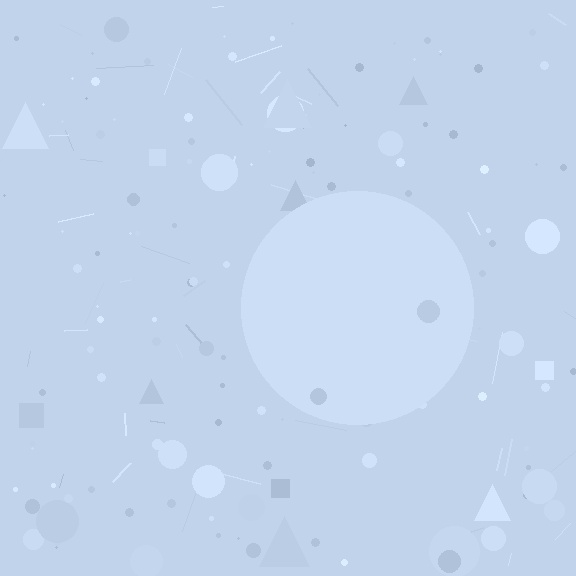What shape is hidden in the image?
A circle is hidden in the image.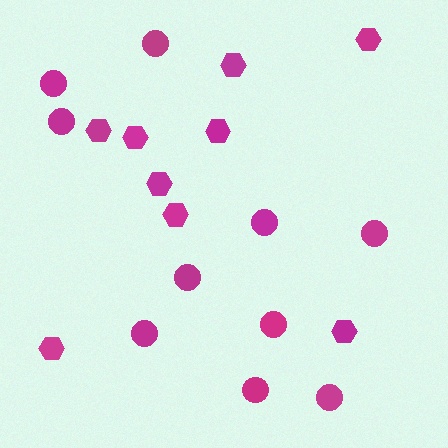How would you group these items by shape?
There are 2 groups: one group of hexagons (9) and one group of circles (10).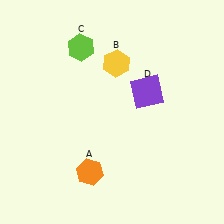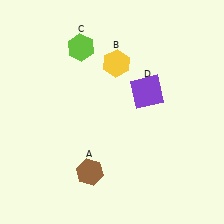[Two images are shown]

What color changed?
The hexagon (A) changed from orange in Image 1 to brown in Image 2.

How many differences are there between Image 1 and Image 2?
There is 1 difference between the two images.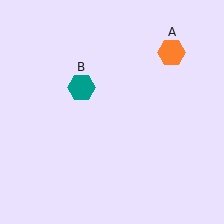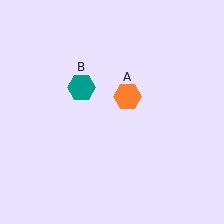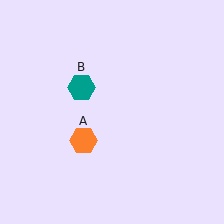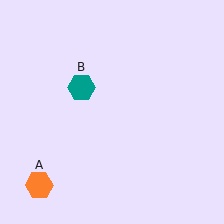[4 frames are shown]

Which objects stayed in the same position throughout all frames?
Teal hexagon (object B) remained stationary.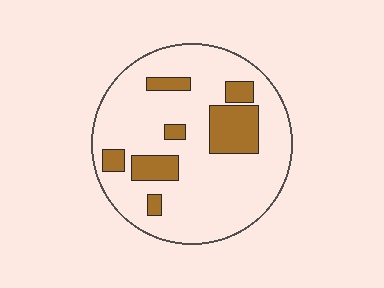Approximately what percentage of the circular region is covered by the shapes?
Approximately 20%.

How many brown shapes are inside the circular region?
7.